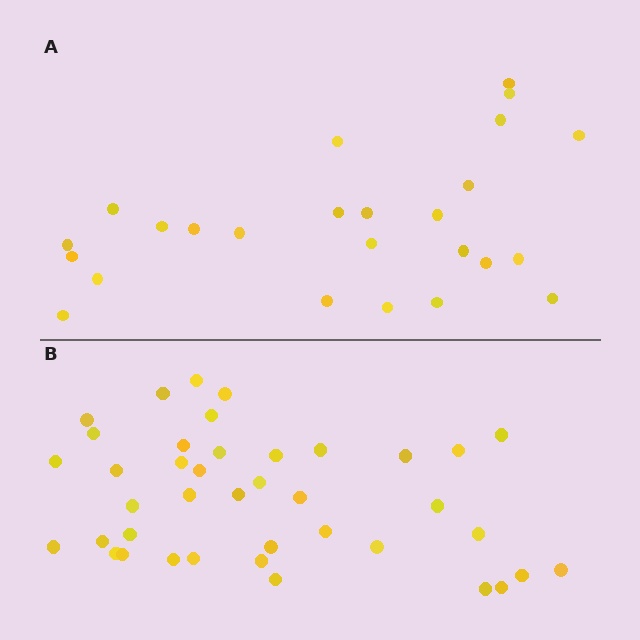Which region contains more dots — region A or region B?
Region B (the bottom region) has more dots.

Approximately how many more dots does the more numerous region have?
Region B has approximately 15 more dots than region A.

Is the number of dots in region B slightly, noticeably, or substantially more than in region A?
Region B has substantially more. The ratio is roughly 1.6 to 1.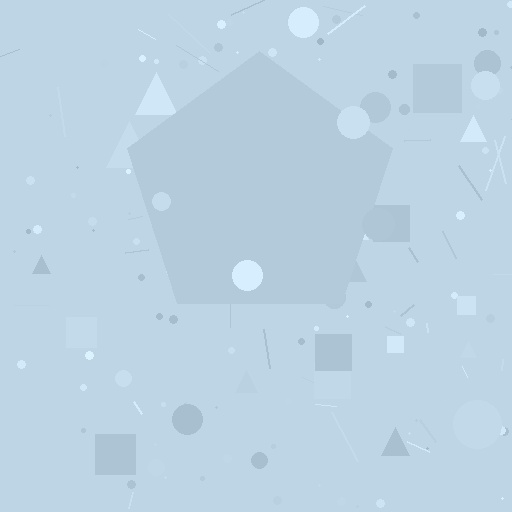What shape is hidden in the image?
A pentagon is hidden in the image.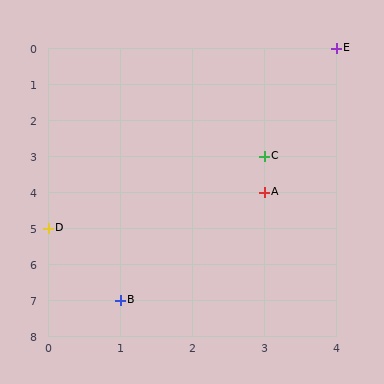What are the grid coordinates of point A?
Point A is at grid coordinates (3, 4).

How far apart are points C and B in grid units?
Points C and B are 2 columns and 4 rows apart (about 4.5 grid units diagonally).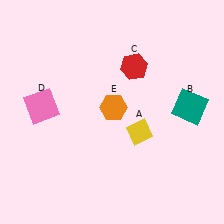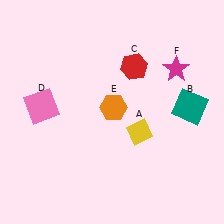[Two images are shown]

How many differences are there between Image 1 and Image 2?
There is 1 difference between the two images.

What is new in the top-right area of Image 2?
A magenta star (F) was added in the top-right area of Image 2.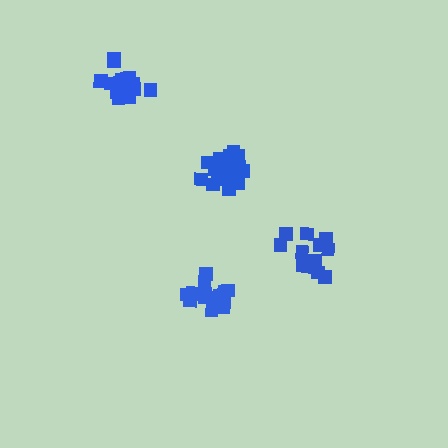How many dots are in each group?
Group 1: 15 dots, Group 2: 20 dots, Group 3: 20 dots, Group 4: 19 dots (74 total).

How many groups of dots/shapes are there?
There are 4 groups.